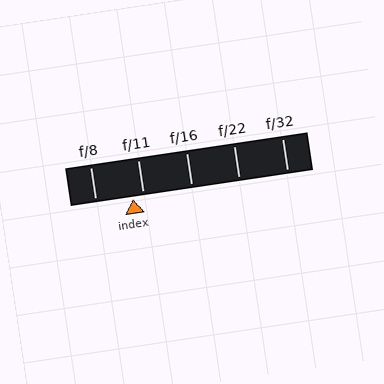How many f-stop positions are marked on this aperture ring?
There are 5 f-stop positions marked.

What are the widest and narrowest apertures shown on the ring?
The widest aperture shown is f/8 and the narrowest is f/32.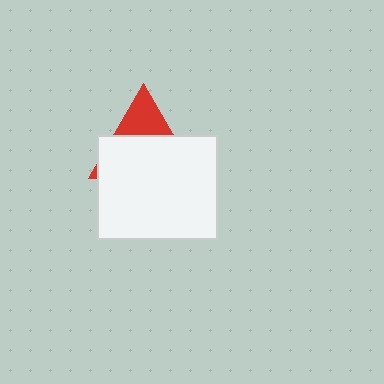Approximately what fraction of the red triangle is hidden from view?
Roughly 69% of the red triangle is hidden behind the white rectangle.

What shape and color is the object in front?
The object in front is a white rectangle.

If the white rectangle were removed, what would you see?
You would see the complete red triangle.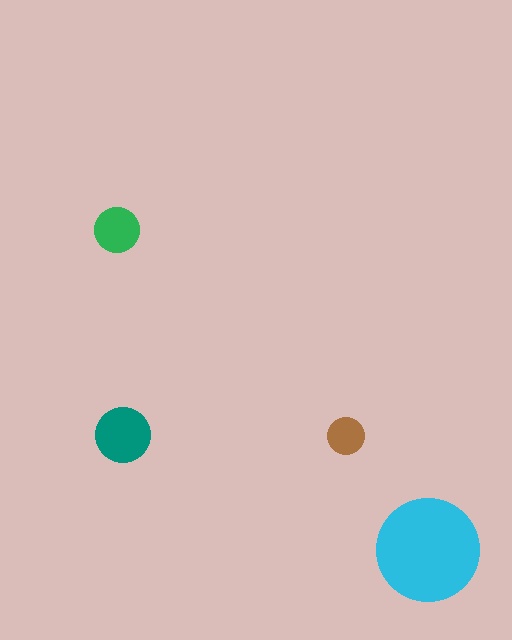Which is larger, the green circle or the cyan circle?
The cyan one.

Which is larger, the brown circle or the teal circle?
The teal one.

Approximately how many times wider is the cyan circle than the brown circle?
About 3 times wider.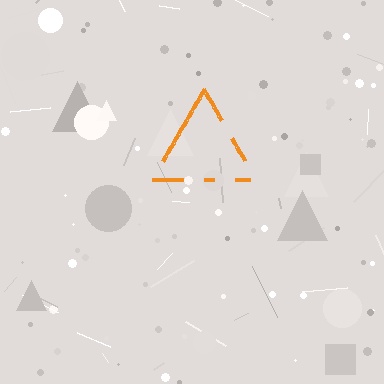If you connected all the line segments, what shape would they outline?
They would outline a triangle.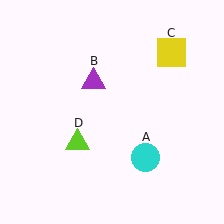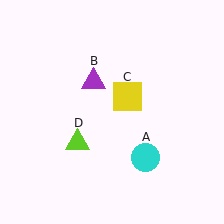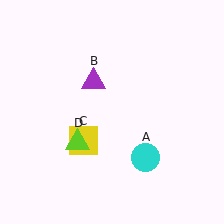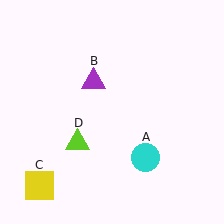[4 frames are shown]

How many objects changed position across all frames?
1 object changed position: yellow square (object C).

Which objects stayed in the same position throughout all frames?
Cyan circle (object A) and purple triangle (object B) and lime triangle (object D) remained stationary.